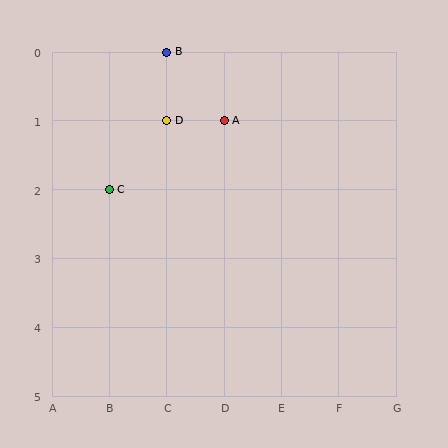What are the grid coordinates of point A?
Point A is at grid coordinates (D, 1).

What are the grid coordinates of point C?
Point C is at grid coordinates (B, 2).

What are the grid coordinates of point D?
Point D is at grid coordinates (C, 1).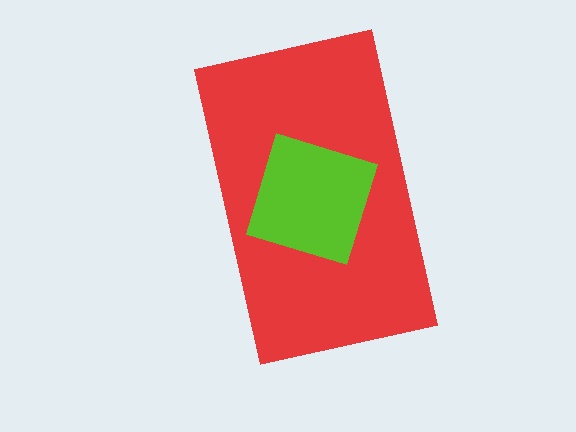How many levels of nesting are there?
2.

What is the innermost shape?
The lime diamond.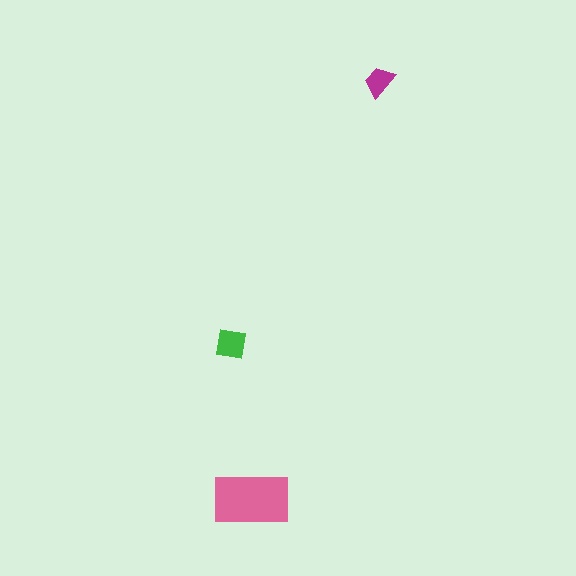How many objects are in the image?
There are 3 objects in the image.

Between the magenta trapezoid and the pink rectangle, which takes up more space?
The pink rectangle.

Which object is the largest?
The pink rectangle.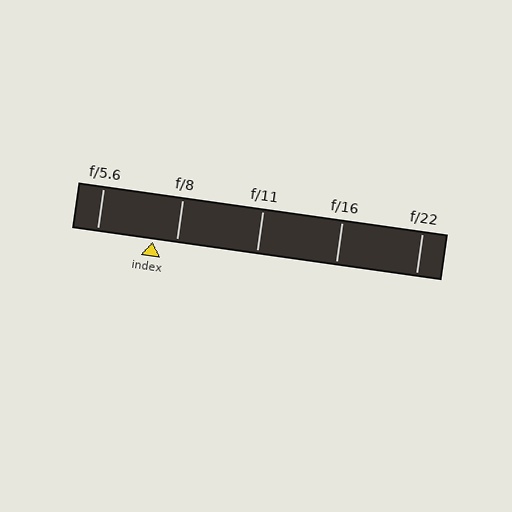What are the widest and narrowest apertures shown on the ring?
The widest aperture shown is f/5.6 and the narrowest is f/22.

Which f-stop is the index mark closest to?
The index mark is closest to f/8.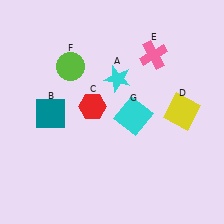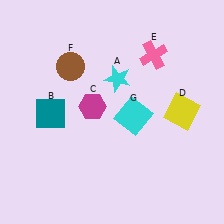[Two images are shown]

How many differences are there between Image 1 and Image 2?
There are 2 differences between the two images.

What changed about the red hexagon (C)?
In Image 1, C is red. In Image 2, it changed to magenta.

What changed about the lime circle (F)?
In Image 1, F is lime. In Image 2, it changed to brown.